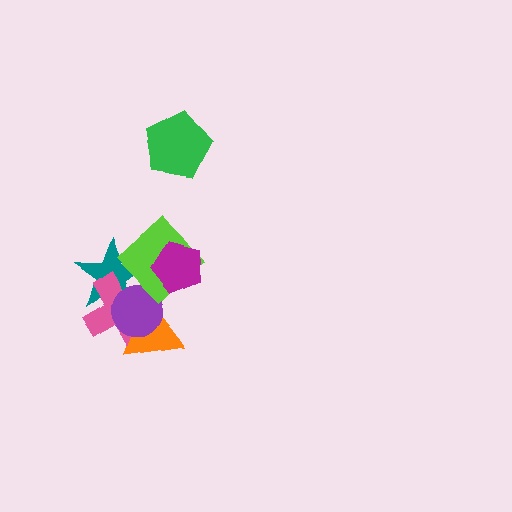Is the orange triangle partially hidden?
Yes, it is partially covered by another shape.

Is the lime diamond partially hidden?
Yes, it is partially covered by another shape.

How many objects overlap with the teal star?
3 objects overlap with the teal star.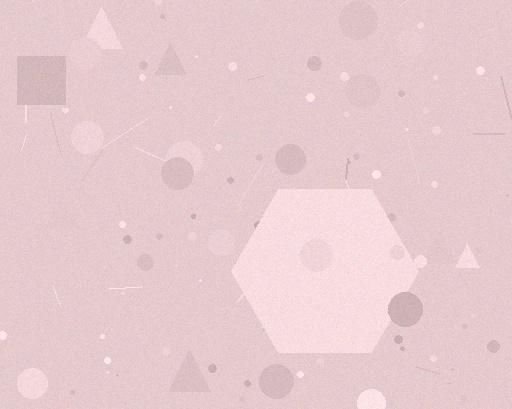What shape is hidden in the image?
A hexagon is hidden in the image.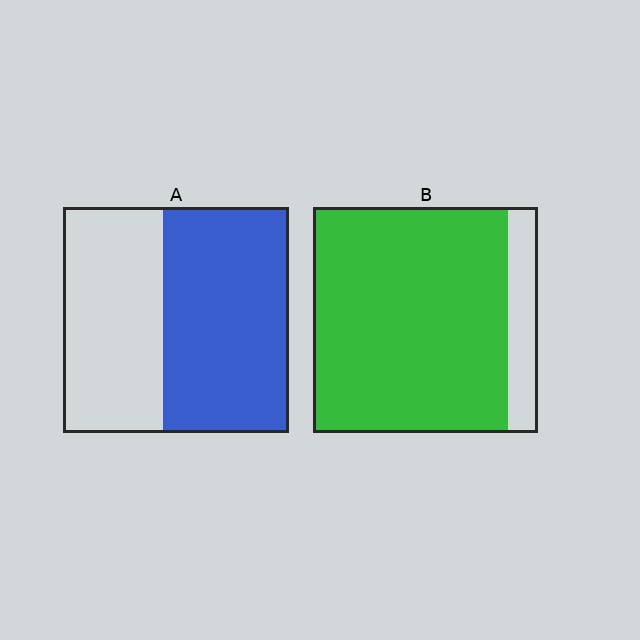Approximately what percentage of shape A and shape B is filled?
A is approximately 55% and B is approximately 85%.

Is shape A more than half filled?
Yes.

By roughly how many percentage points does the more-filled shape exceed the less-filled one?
By roughly 30 percentage points (B over A).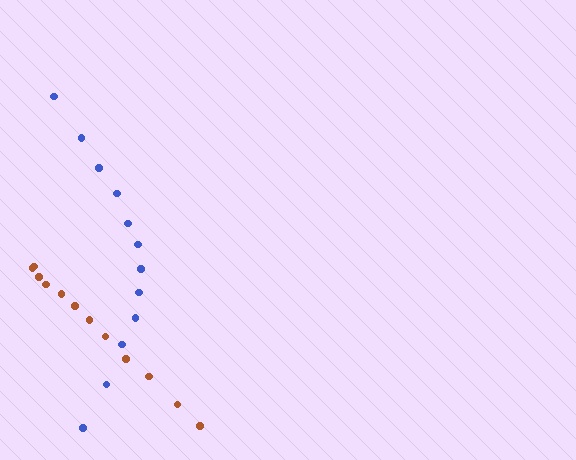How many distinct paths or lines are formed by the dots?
There are 2 distinct paths.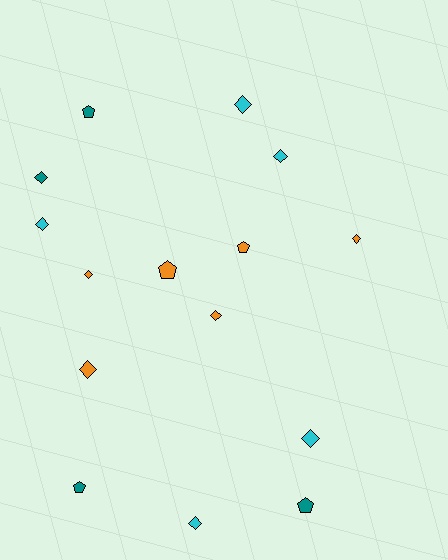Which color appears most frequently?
Orange, with 6 objects.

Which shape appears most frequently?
Diamond, with 10 objects.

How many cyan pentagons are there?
There are no cyan pentagons.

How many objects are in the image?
There are 15 objects.